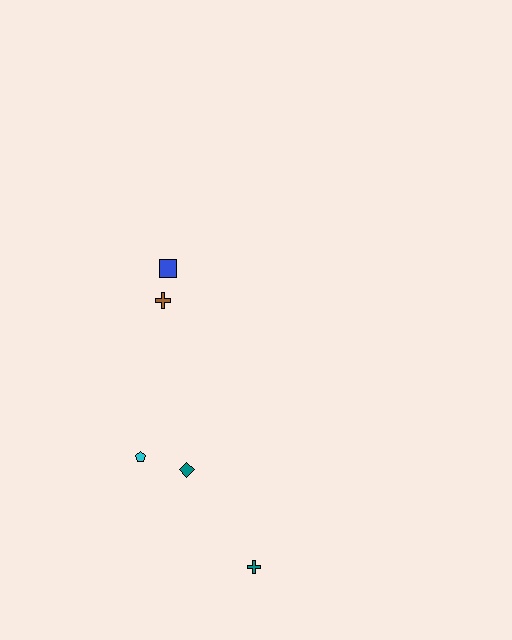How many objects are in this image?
There are 5 objects.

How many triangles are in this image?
There are no triangles.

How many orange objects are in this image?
There are no orange objects.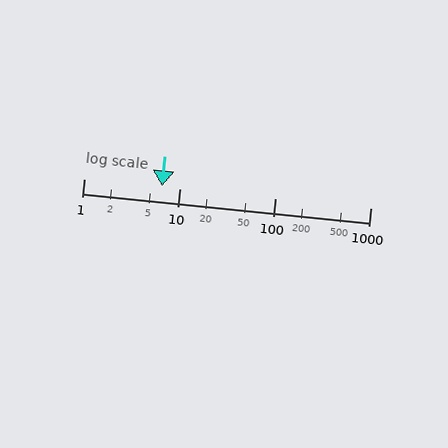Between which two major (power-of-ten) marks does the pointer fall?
The pointer is between 1 and 10.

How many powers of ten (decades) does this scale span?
The scale spans 3 decades, from 1 to 1000.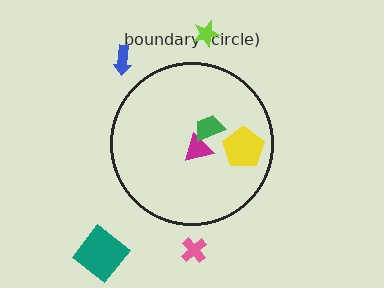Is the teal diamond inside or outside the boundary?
Outside.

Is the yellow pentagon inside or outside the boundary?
Inside.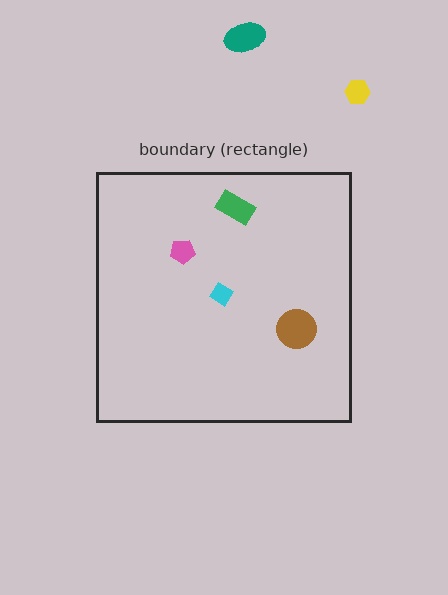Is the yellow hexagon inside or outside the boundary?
Outside.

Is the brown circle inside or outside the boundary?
Inside.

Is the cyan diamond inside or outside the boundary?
Inside.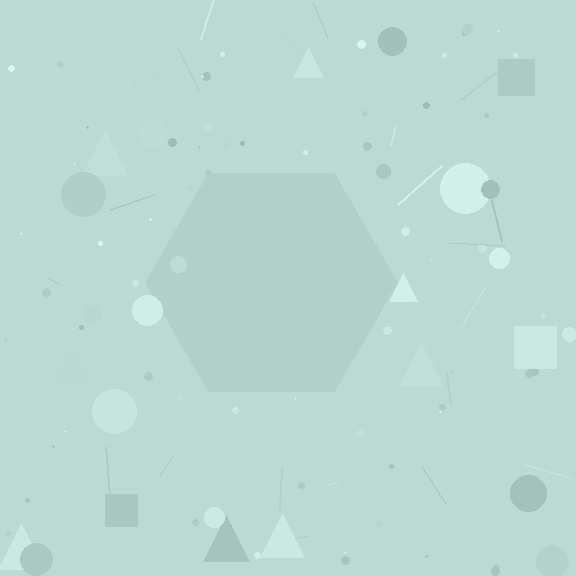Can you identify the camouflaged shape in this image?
The camouflaged shape is a hexagon.